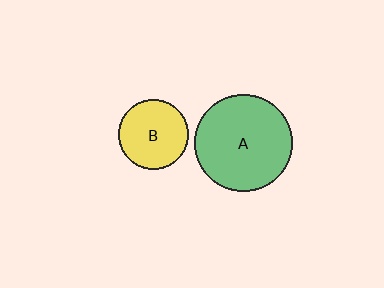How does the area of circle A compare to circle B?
Approximately 1.9 times.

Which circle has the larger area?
Circle A (green).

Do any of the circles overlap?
No, none of the circles overlap.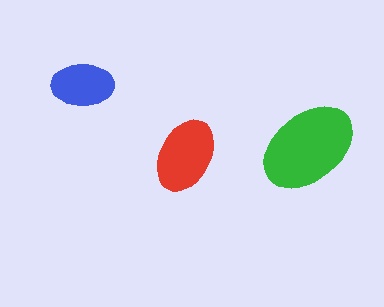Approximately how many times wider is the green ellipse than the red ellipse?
About 1.5 times wider.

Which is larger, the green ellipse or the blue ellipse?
The green one.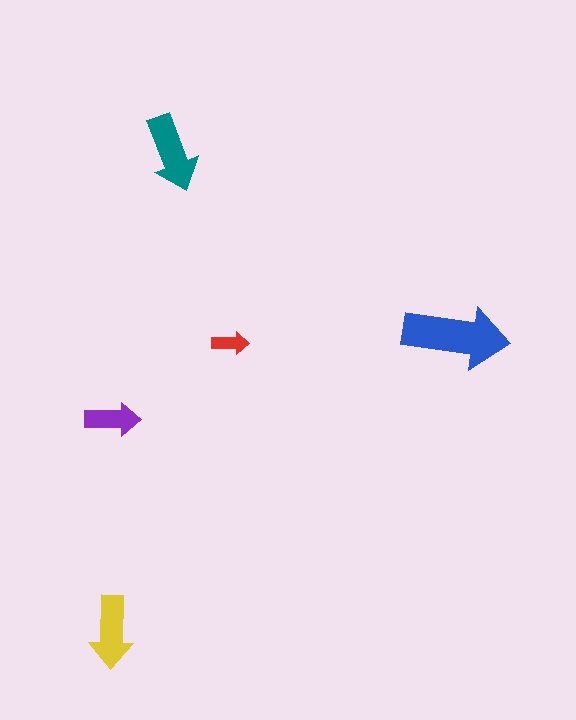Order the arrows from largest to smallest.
the blue one, the teal one, the yellow one, the purple one, the red one.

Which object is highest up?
The teal arrow is topmost.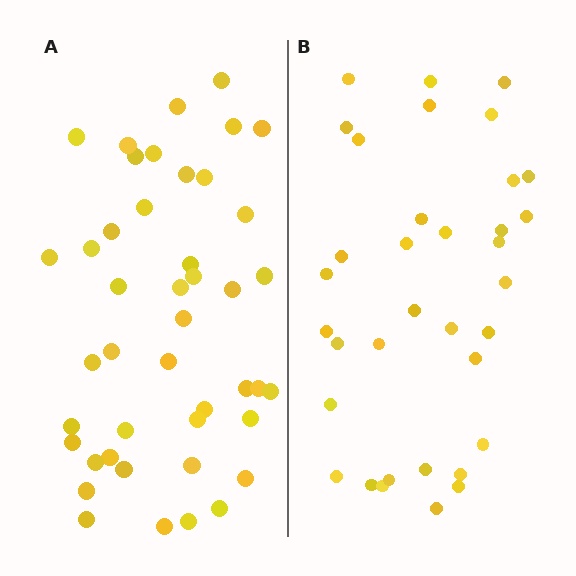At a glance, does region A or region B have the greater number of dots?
Region A (the left region) has more dots.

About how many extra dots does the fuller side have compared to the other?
Region A has roughly 8 or so more dots than region B.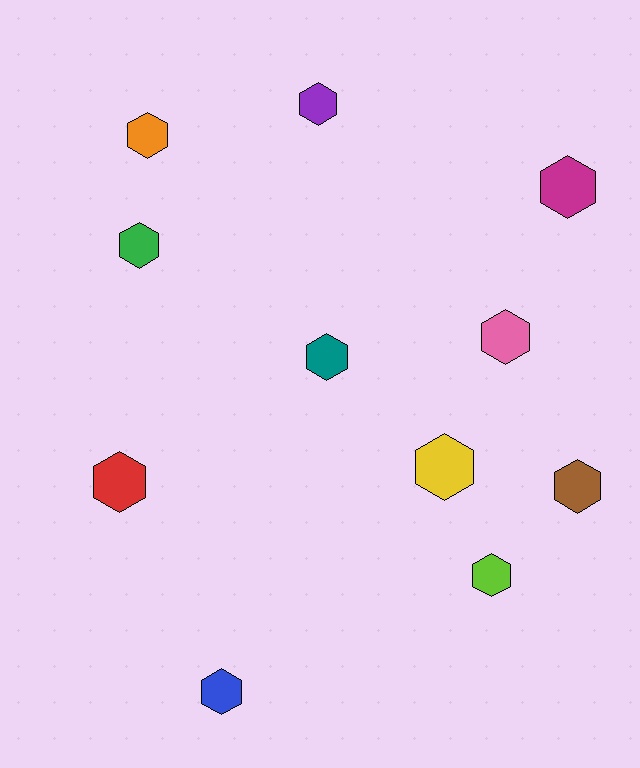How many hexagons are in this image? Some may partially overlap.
There are 11 hexagons.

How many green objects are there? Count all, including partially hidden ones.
There is 1 green object.